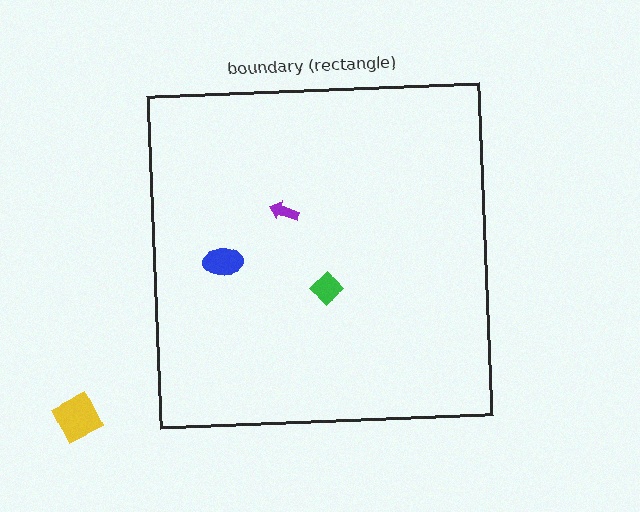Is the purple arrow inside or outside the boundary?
Inside.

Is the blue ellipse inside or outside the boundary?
Inside.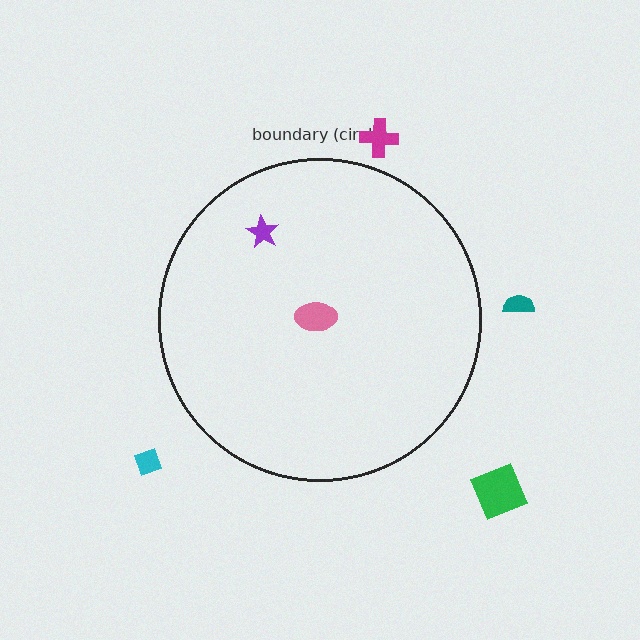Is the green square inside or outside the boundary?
Outside.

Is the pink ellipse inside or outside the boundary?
Inside.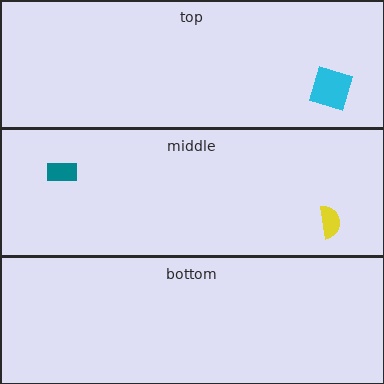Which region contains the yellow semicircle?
The middle region.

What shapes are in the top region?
The cyan square.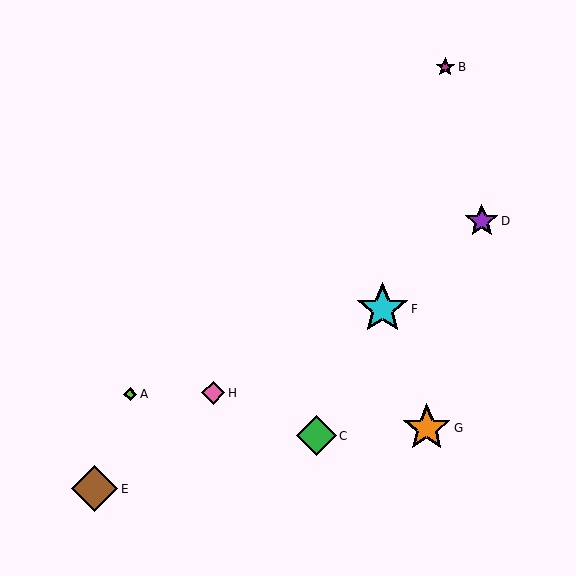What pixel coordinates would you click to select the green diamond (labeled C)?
Click at (316, 436) to select the green diamond C.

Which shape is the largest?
The cyan star (labeled F) is the largest.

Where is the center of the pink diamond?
The center of the pink diamond is at (213, 393).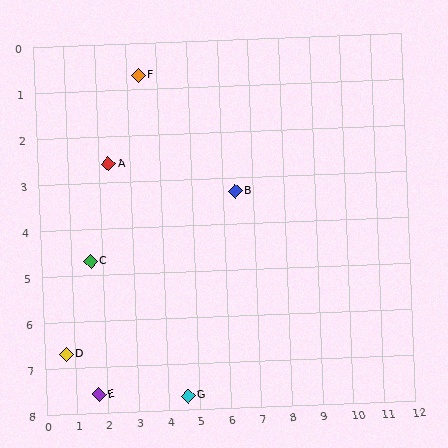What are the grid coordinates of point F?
Point F is at approximately (3.4, 0.7).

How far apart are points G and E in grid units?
Points G and E are about 2.9 grid units apart.